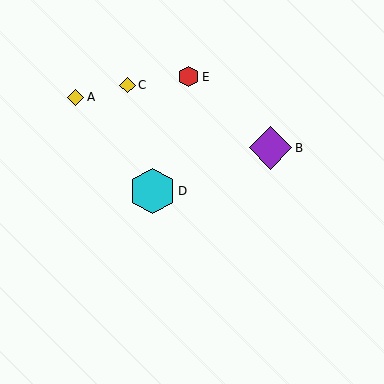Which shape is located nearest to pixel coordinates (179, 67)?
The red hexagon (labeled E) at (189, 77) is nearest to that location.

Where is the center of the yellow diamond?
The center of the yellow diamond is at (75, 97).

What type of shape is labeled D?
Shape D is a cyan hexagon.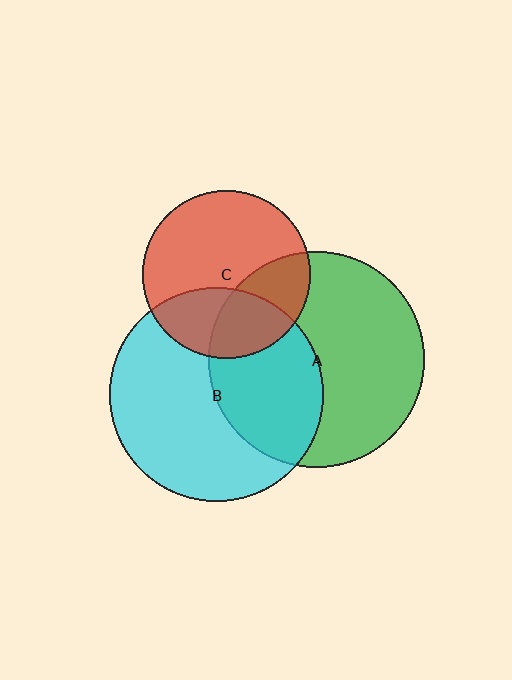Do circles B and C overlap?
Yes.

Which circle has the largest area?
Circle A (green).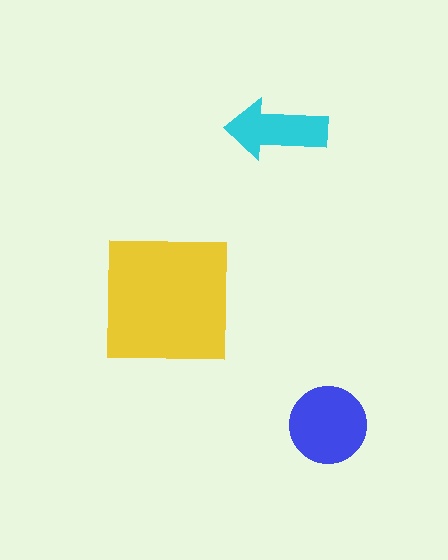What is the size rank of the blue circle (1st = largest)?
2nd.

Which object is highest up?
The cyan arrow is topmost.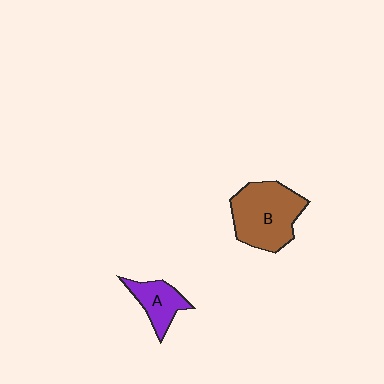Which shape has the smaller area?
Shape A (purple).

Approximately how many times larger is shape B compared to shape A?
Approximately 2.0 times.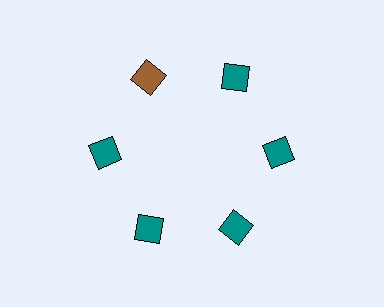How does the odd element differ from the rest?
It has a different color: brown instead of teal.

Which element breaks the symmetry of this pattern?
The brown diamond at roughly the 11 o'clock position breaks the symmetry. All other shapes are teal diamonds.